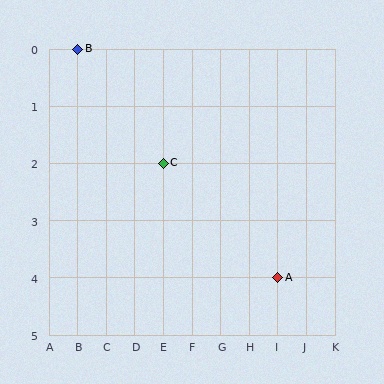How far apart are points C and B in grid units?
Points C and B are 3 columns and 2 rows apart (about 3.6 grid units diagonally).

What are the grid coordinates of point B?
Point B is at grid coordinates (B, 0).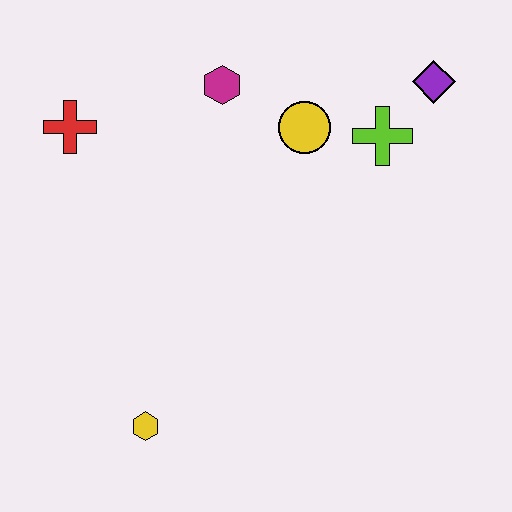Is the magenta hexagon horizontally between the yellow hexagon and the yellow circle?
Yes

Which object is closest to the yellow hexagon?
The red cross is closest to the yellow hexagon.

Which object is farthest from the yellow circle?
The yellow hexagon is farthest from the yellow circle.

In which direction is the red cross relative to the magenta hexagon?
The red cross is to the left of the magenta hexagon.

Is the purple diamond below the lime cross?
No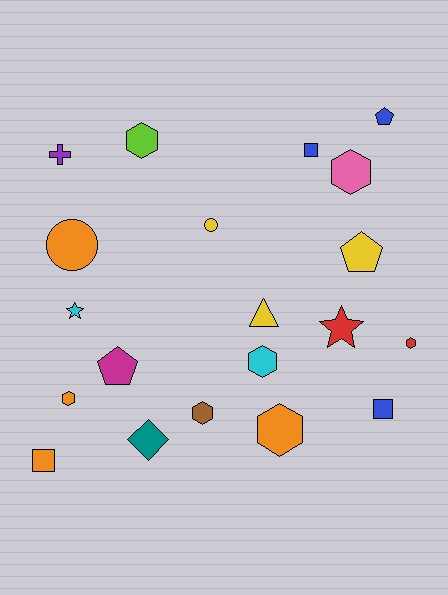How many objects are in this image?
There are 20 objects.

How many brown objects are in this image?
There is 1 brown object.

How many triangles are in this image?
There is 1 triangle.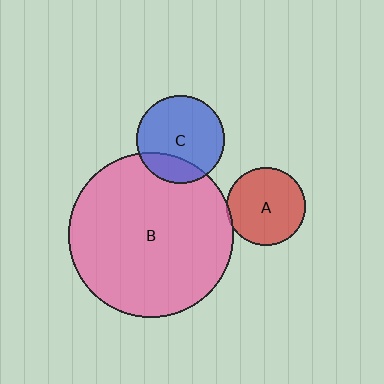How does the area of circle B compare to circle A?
Approximately 4.4 times.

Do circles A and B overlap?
Yes.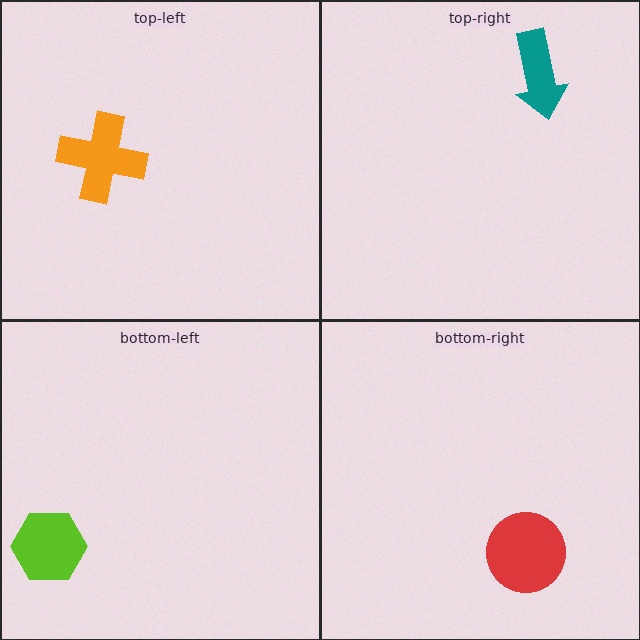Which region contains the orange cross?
The top-left region.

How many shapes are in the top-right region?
1.